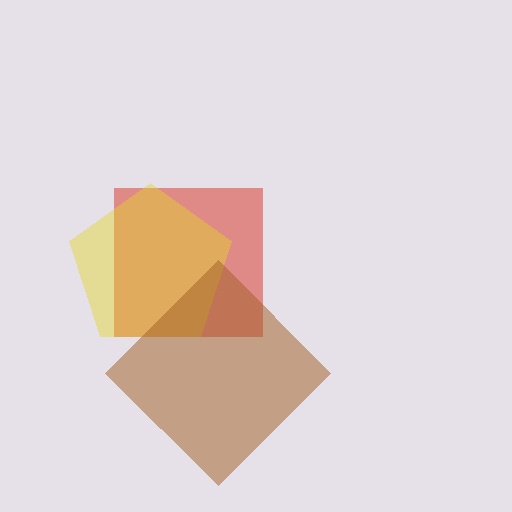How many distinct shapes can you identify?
There are 3 distinct shapes: a red square, a yellow pentagon, a brown diamond.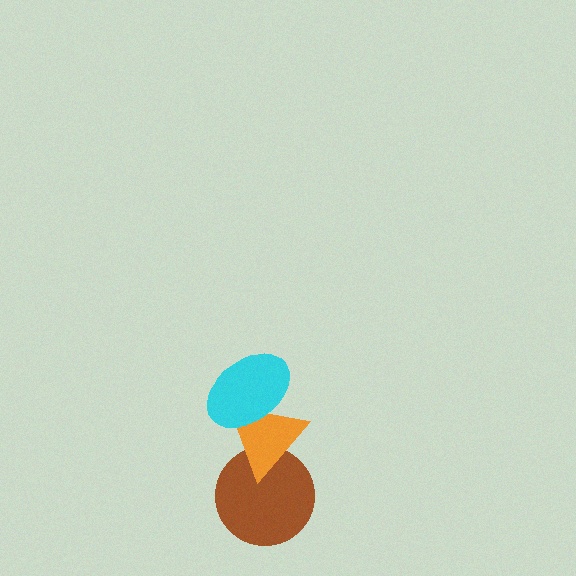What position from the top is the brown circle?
The brown circle is 3rd from the top.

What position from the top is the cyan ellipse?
The cyan ellipse is 1st from the top.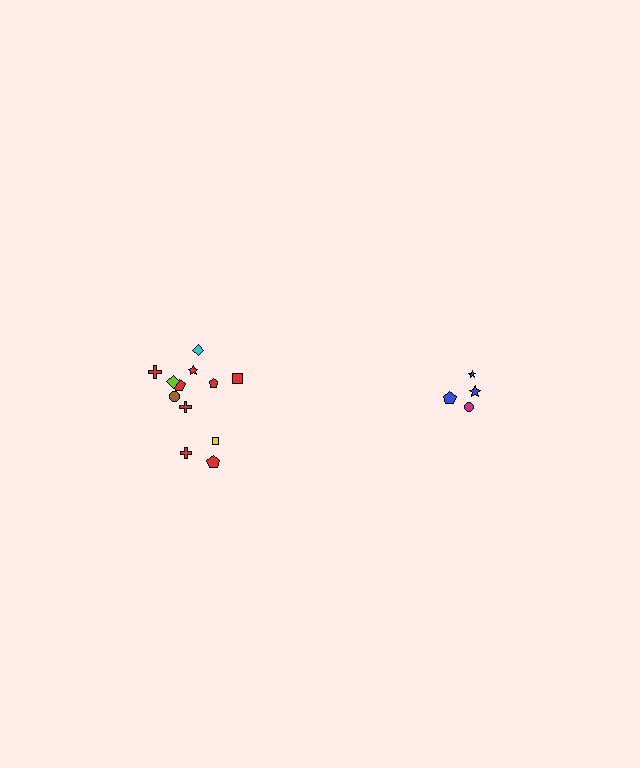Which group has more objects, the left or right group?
The left group.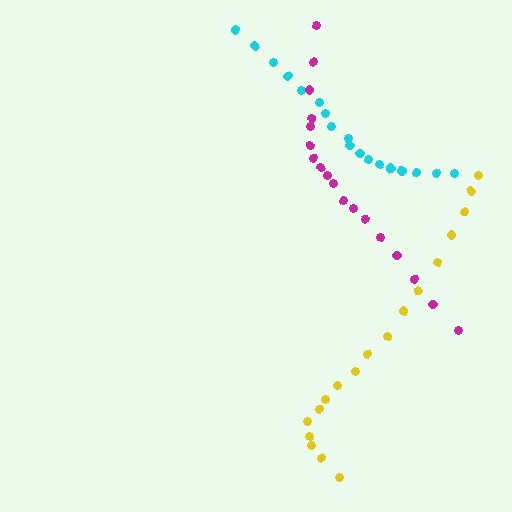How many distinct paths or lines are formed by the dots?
There are 3 distinct paths.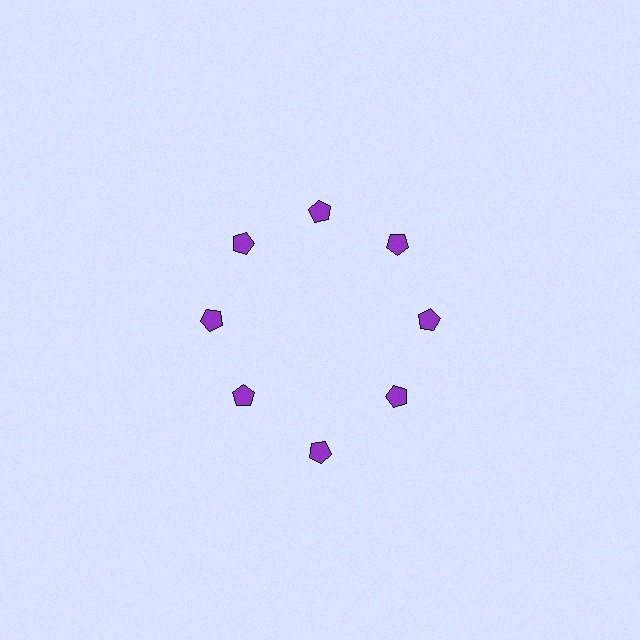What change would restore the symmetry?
The symmetry would be restored by moving it inward, back onto the ring so that all 8 pentagons sit at equal angles and equal distance from the center.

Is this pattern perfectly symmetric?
No. The 8 purple pentagons are arranged in a ring, but one element near the 6 o'clock position is pushed outward from the center, breaking the 8-fold rotational symmetry.